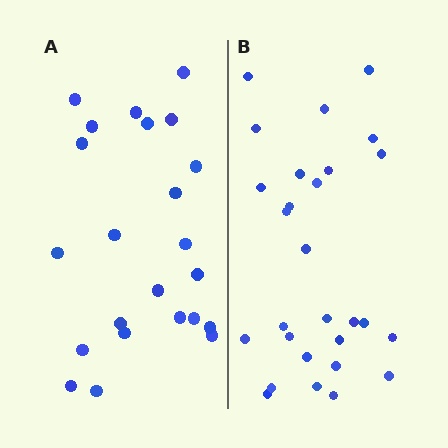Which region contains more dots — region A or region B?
Region B (the right region) has more dots.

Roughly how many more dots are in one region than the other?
Region B has about 5 more dots than region A.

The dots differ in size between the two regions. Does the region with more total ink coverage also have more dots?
No. Region A has more total ink coverage because its dots are larger, but region B actually contains more individual dots. Total area can be misleading — the number of items is what matters here.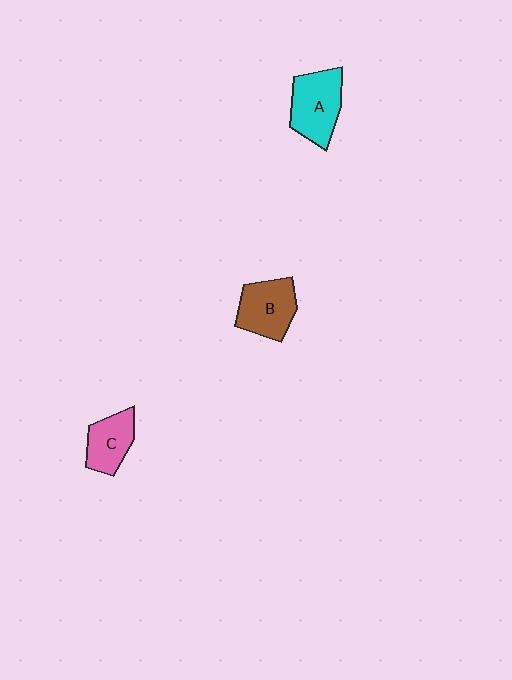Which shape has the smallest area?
Shape C (pink).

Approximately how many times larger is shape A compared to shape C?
Approximately 1.4 times.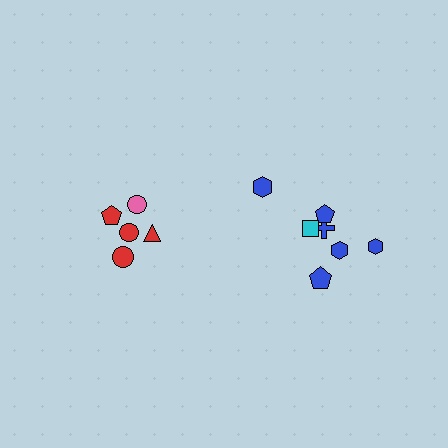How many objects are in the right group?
There are 7 objects.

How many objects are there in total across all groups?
There are 12 objects.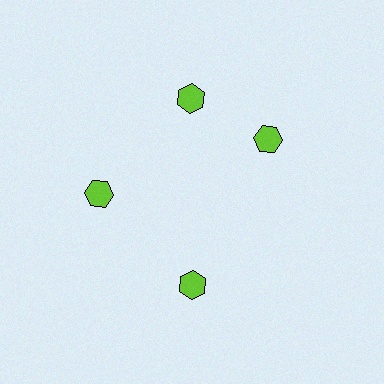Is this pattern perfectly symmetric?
No. The 4 lime hexagons are arranged in a ring, but one element near the 3 o'clock position is rotated out of alignment along the ring, breaking the 4-fold rotational symmetry.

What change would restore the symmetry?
The symmetry would be restored by rotating it back into even spacing with its neighbors so that all 4 hexagons sit at equal angles and equal distance from the center.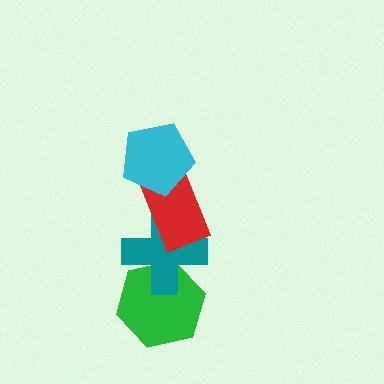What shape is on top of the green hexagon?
The teal cross is on top of the green hexagon.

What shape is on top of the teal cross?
The red rectangle is on top of the teal cross.